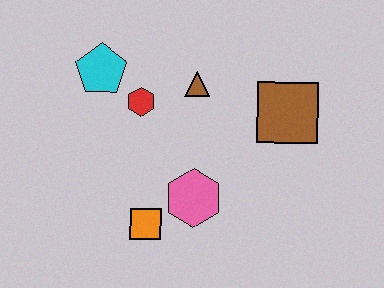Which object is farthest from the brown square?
The cyan pentagon is farthest from the brown square.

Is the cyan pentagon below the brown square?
No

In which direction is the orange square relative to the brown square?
The orange square is to the left of the brown square.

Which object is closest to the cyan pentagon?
The red hexagon is closest to the cyan pentagon.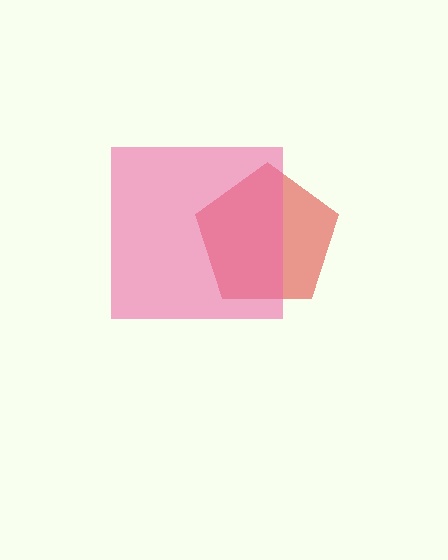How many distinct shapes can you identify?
There are 2 distinct shapes: a red pentagon, a pink square.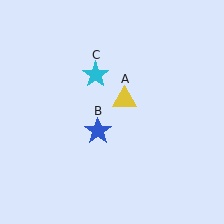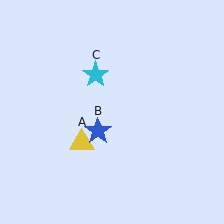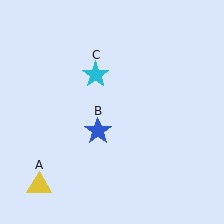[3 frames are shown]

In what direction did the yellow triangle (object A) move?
The yellow triangle (object A) moved down and to the left.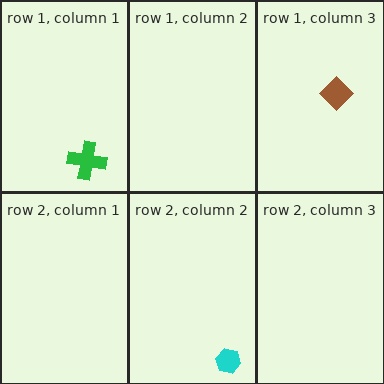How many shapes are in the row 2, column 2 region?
1.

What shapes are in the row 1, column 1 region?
The green cross.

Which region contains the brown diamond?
The row 1, column 3 region.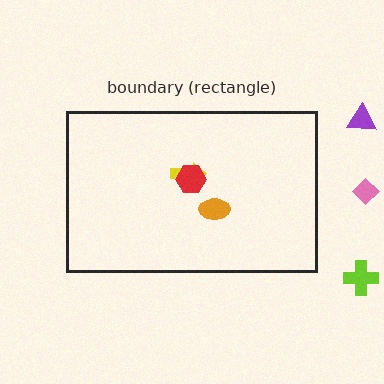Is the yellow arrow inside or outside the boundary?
Inside.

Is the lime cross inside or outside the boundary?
Outside.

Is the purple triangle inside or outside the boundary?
Outside.